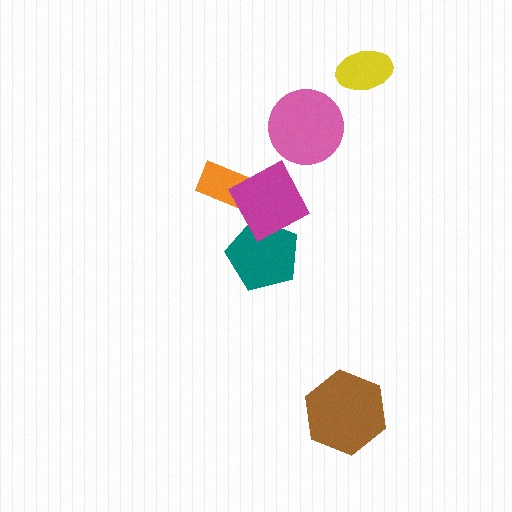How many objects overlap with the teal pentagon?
1 object overlaps with the teal pentagon.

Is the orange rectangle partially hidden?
Yes, it is partially covered by another shape.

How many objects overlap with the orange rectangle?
1 object overlaps with the orange rectangle.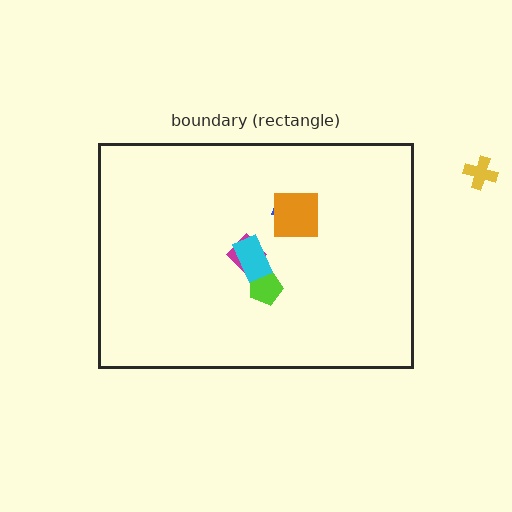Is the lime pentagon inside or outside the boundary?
Inside.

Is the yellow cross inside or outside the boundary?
Outside.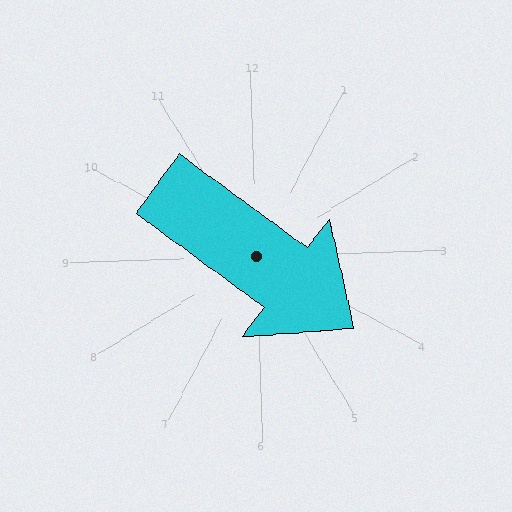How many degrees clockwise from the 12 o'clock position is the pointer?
Approximately 128 degrees.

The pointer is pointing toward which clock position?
Roughly 4 o'clock.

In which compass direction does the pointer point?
Southeast.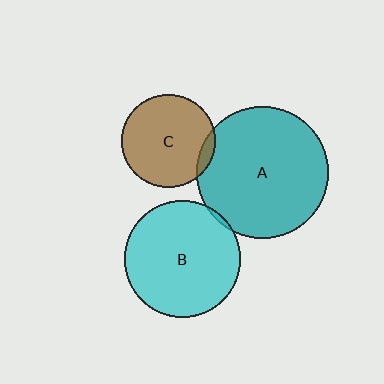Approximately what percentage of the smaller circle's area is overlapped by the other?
Approximately 5%.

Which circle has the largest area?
Circle A (teal).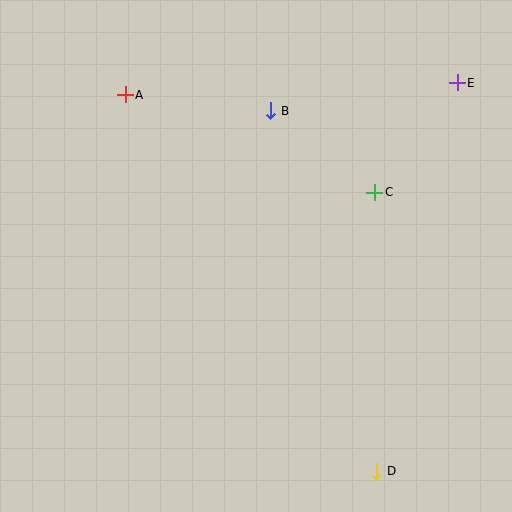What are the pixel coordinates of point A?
Point A is at (125, 95).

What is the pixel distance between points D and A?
The distance between D and A is 453 pixels.